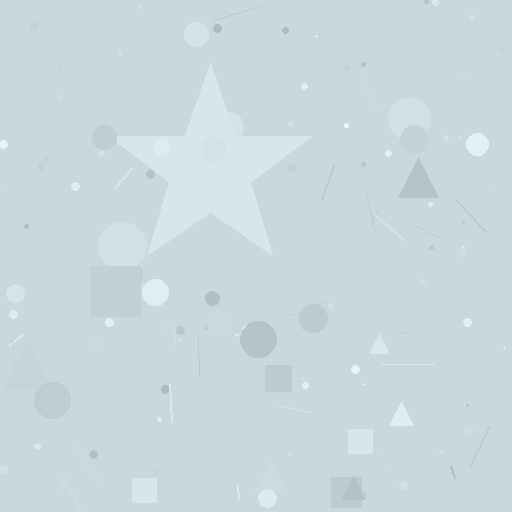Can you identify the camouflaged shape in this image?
The camouflaged shape is a star.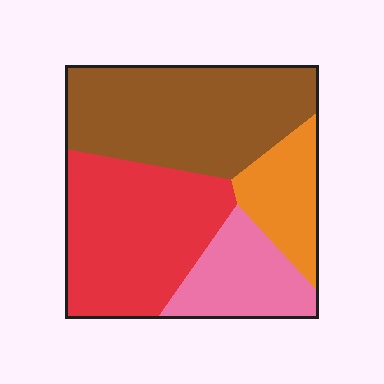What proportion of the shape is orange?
Orange covers around 15% of the shape.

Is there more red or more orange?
Red.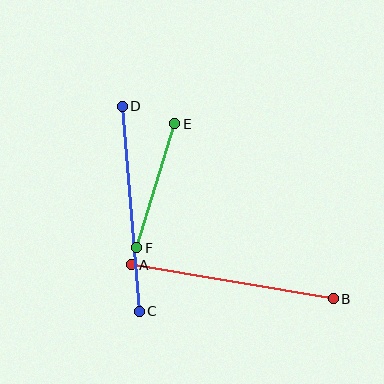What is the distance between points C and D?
The distance is approximately 206 pixels.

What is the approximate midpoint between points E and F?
The midpoint is at approximately (156, 186) pixels.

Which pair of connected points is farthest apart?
Points C and D are farthest apart.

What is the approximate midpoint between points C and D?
The midpoint is at approximately (131, 209) pixels.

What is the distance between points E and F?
The distance is approximately 130 pixels.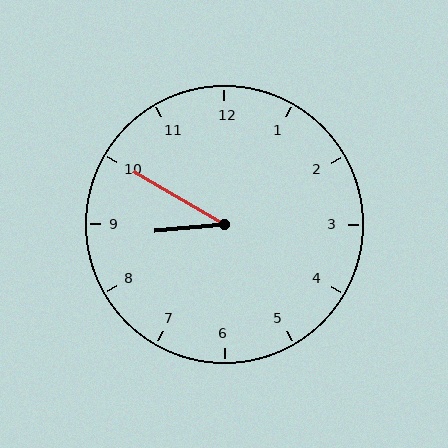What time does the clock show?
8:50.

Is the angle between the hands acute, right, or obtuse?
It is acute.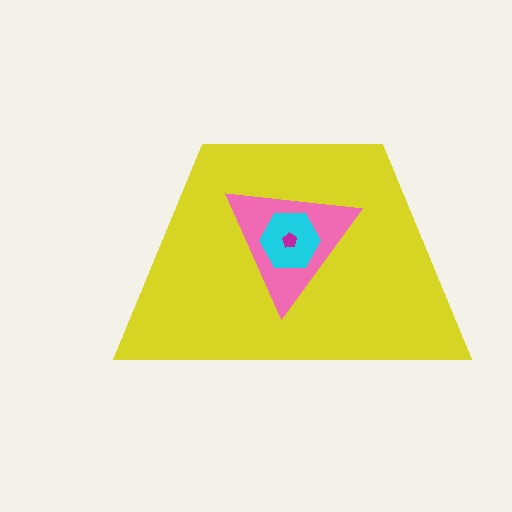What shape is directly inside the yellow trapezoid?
The pink triangle.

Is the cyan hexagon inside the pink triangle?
Yes.